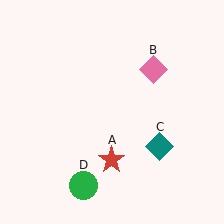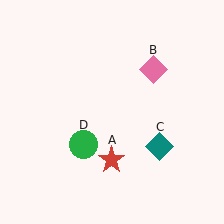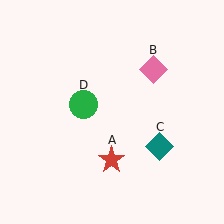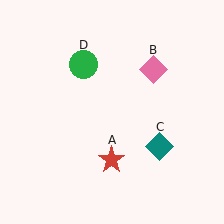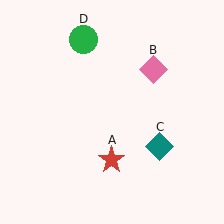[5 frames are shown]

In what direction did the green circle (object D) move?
The green circle (object D) moved up.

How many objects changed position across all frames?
1 object changed position: green circle (object D).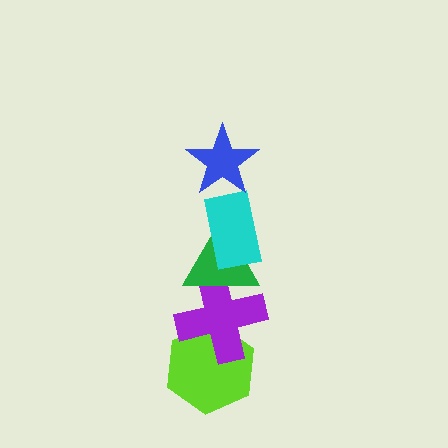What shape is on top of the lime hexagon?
The purple cross is on top of the lime hexagon.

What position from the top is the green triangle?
The green triangle is 3rd from the top.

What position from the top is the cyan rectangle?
The cyan rectangle is 2nd from the top.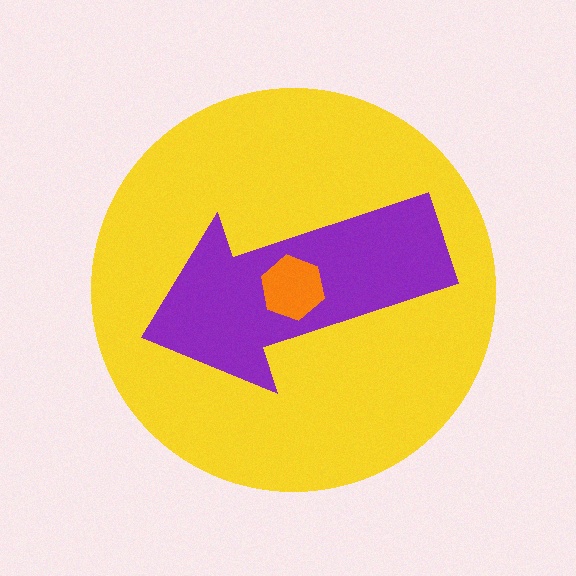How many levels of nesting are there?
3.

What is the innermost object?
The orange hexagon.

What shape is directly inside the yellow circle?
The purple arrow.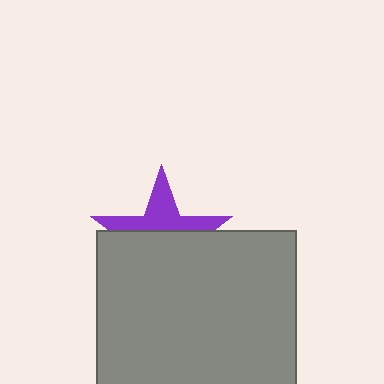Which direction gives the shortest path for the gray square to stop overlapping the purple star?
Moving down gives the shortest separation.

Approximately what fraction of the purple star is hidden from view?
Roughly 60% of the purple star is hidden behind the gray square.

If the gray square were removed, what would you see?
You would see the complete purple star.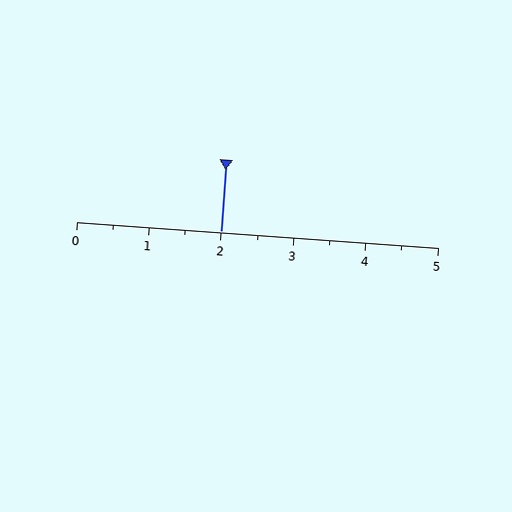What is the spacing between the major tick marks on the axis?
The major ticks are spaced 1 apart.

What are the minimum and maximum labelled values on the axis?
The axis runs from 0 to 5.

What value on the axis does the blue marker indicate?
The marker indicates approximately 2.